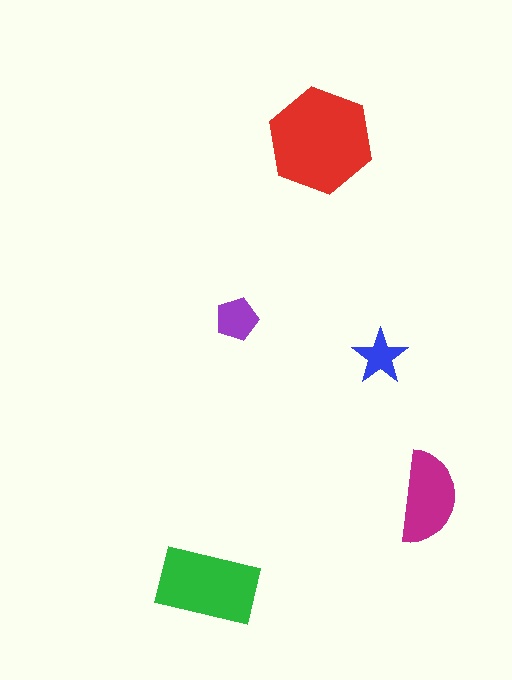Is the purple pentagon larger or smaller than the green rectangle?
Smaller.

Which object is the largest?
The red hexagon.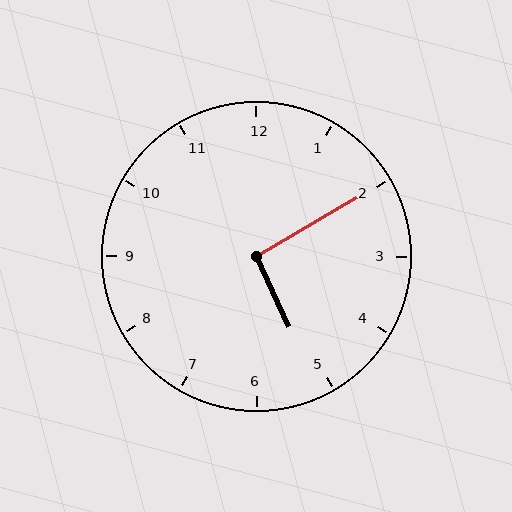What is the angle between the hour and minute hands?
Approximately 95 degrees.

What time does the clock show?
5:10.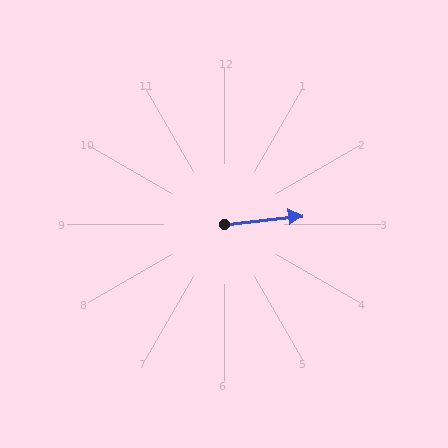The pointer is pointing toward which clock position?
Roughly 3 o'clock.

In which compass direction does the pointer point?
East.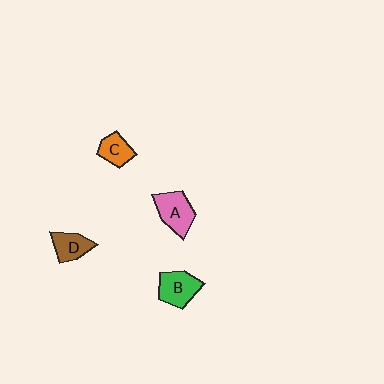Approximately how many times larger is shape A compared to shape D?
Approximately 1.4 times.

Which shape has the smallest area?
Shape C (orange).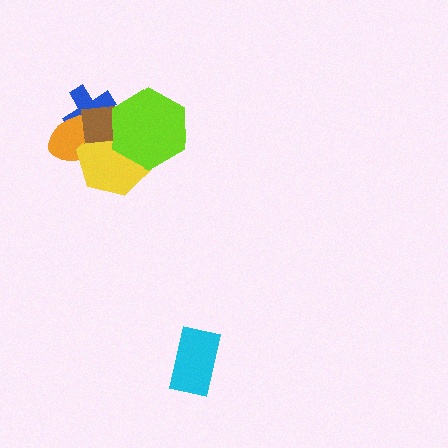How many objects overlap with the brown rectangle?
4 objects overlap with the brown rectangle.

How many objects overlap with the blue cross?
3 objects overlap with the blue cross.